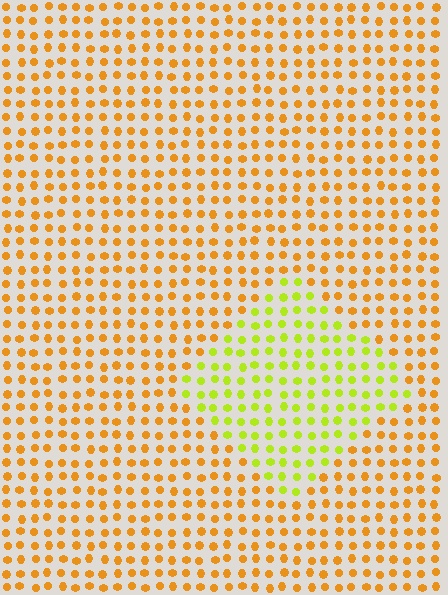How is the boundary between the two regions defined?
The boundary is defined purely by a slight shift in hue (about 42 degrees). Spacing, size, and orientation are identical on both sides.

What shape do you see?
I see a diamond.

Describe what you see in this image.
The image is filled with small orange elements in a uniform arrangement. A diamond-shaped region is visible where the elements are tinted to a slightly different hue, forming a subtle color boundary.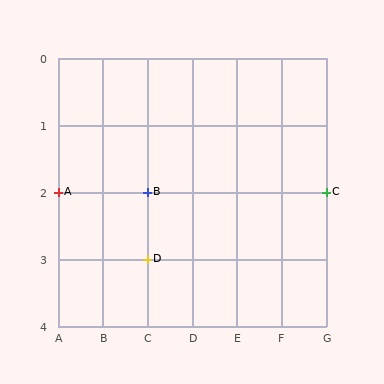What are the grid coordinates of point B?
Point B is at grid coordinates (C, 2).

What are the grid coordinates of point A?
Point A is at grid coordinates (A, 2).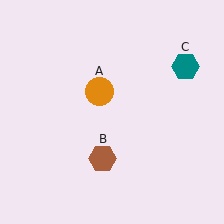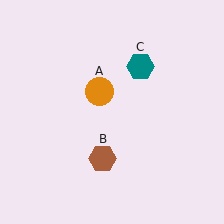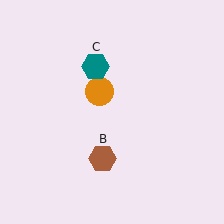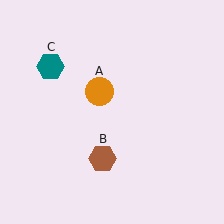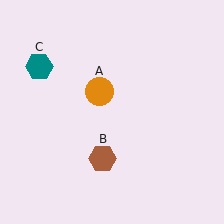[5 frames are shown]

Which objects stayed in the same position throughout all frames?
Orange circle (object A) and brown hexagon (object B) remained stationary.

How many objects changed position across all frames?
1 object changed position: teal hexagon (object C).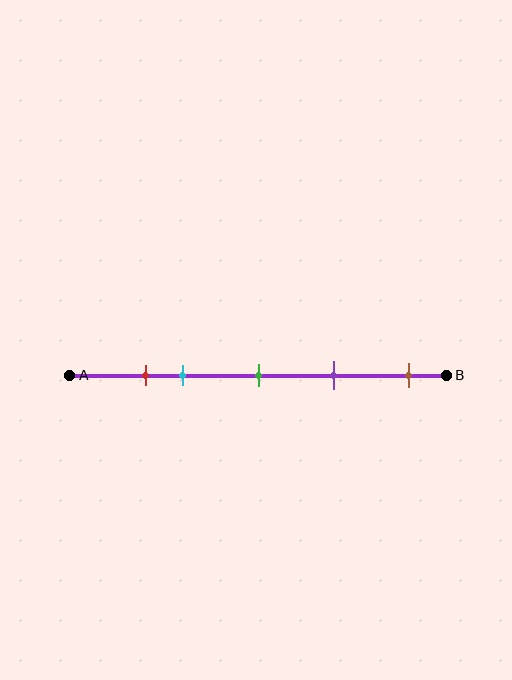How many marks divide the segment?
There are 5 marks dividing the segment.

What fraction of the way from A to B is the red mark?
The red mark is approximately 20% (0.2) of the way from A to B.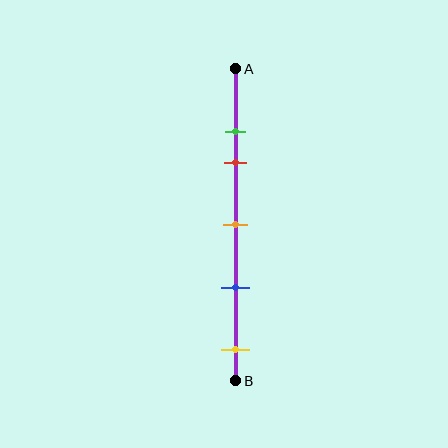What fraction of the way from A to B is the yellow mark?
The yellow mark is approximately 90% (0.9) of the way from A to B.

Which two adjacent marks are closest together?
The green and red marks are the closest adjacent pair.